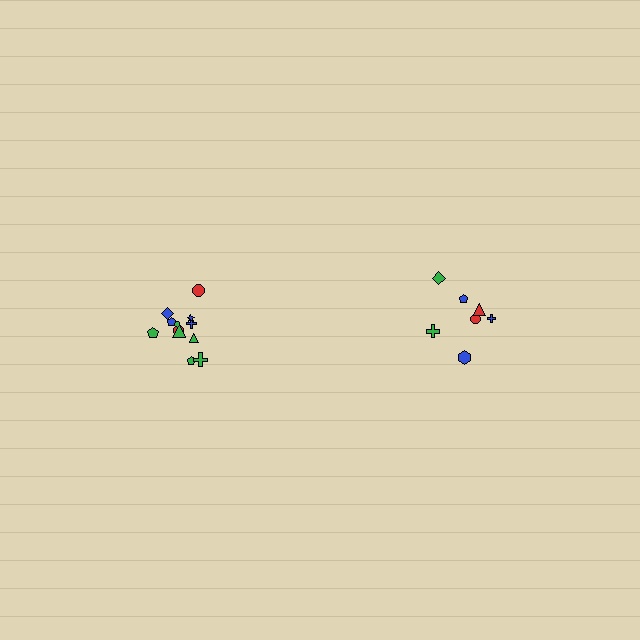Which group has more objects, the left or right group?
The left group.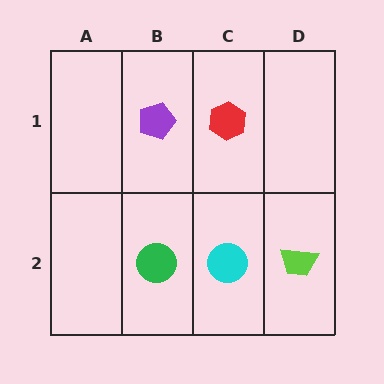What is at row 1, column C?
A red hexagon.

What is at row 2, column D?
A lime trapezoid.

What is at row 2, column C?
A cyan circle.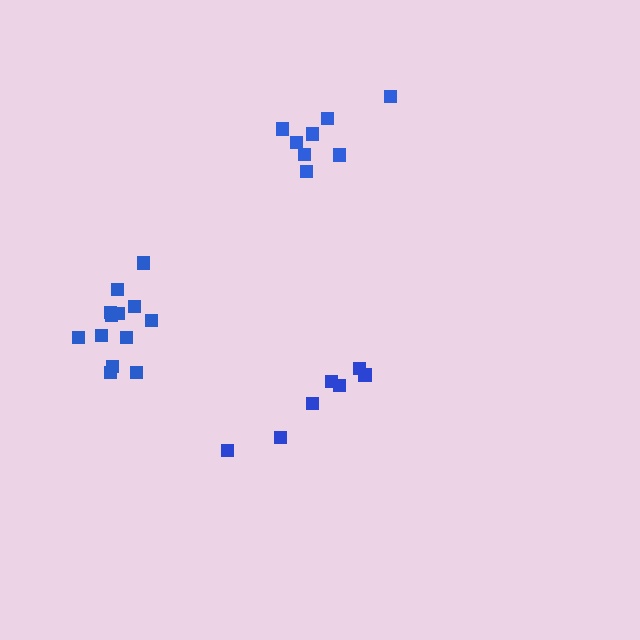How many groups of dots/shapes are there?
There are 3 groups.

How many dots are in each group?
Group 1: 13 dots, Group 2: 8 dots, Group 3: 7 dots (28 total).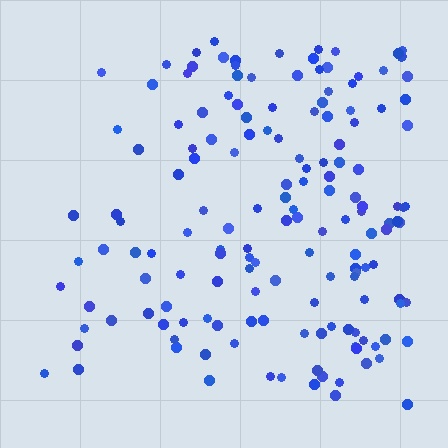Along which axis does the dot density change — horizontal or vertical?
Horizontal.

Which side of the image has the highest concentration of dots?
The right.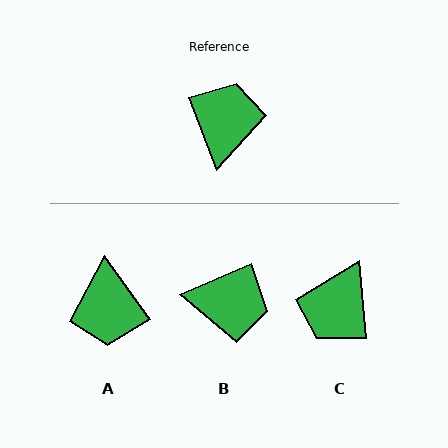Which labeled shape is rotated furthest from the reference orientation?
A, about 165 degrees away.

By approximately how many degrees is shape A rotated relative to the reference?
Approximately 165 degrees clockwise.